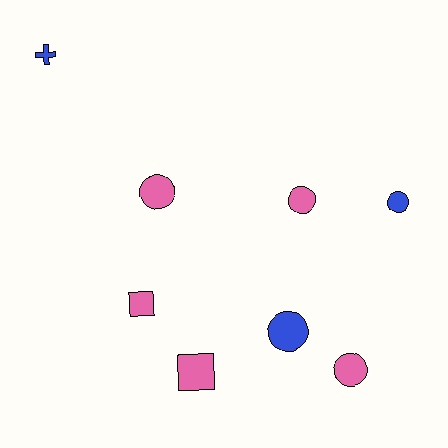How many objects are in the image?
There are 8 objects.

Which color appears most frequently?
Pink, with 5 objects.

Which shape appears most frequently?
Circle, with 5 objects.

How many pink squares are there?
There are 2 pink squares.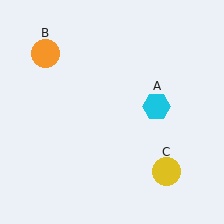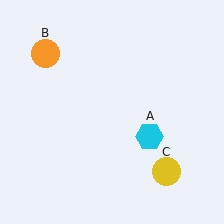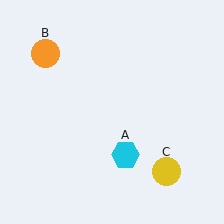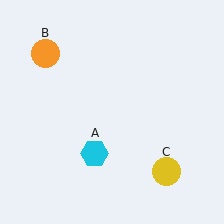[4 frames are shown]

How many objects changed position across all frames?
1 object changed position: cyan hexagon (object A).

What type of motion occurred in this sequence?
The cyan hexagon (object A) rotated clockwise around the center of the scene.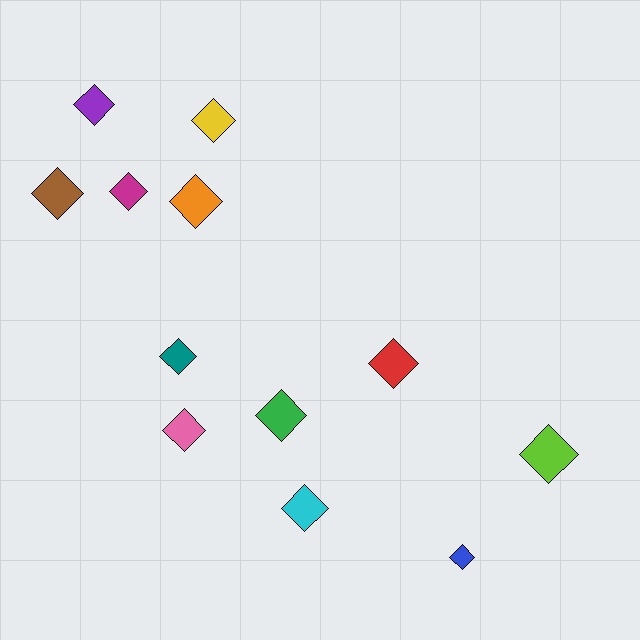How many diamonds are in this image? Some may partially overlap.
There are 12 diamonds.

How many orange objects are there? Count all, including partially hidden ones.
There is 1 orange object.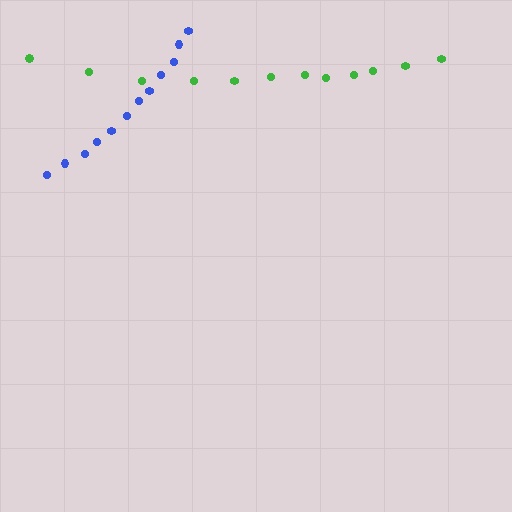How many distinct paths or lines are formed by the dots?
There are 2 distinct paths.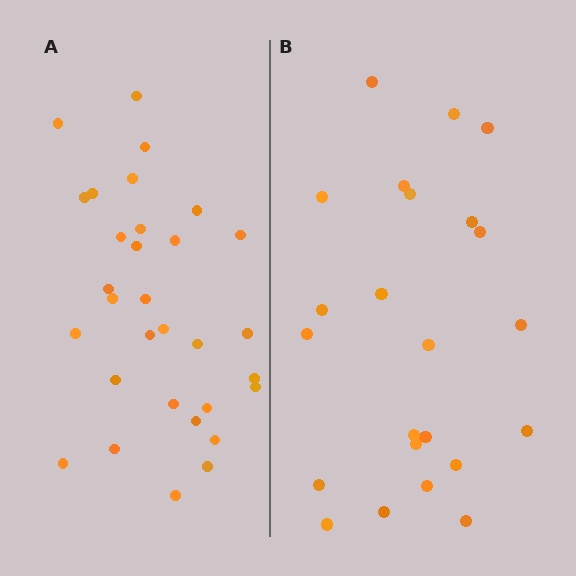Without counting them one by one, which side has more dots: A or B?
Region A (the left region) has more dots.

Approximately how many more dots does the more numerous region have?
Region A has roughly 8 or so more dots than region B.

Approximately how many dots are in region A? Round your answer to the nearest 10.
About 30 dots. (The exact count is 31, which rounds to 30.)